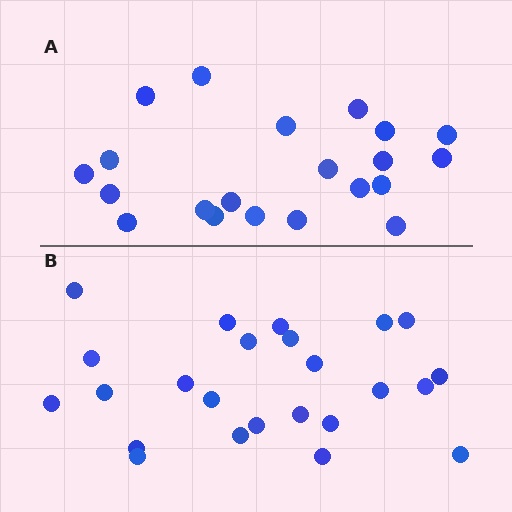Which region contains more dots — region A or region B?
Region B (the bottom region) has more dots.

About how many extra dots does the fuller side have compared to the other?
Region B has just a few more — roughly 2 or 3 more dots than region A.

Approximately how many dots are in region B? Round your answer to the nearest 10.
About 20 dots. (The exact count is 24, which rounds to 20.)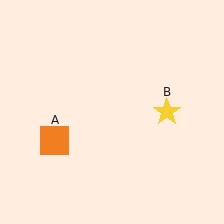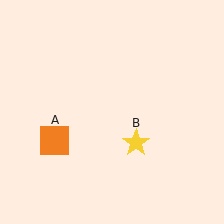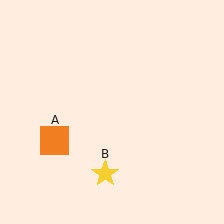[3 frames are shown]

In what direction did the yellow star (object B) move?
The yellow star (object B) moved down and to the left.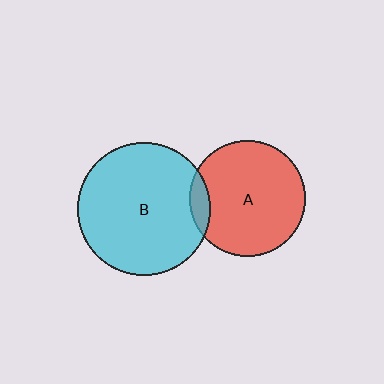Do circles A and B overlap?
Yes.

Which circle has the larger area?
Circle B (cyan).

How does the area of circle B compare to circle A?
Approximately 1.3 times.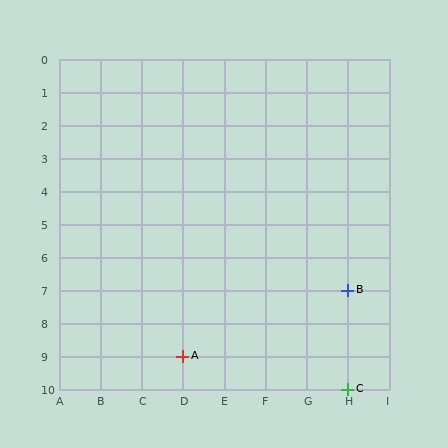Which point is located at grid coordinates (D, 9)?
Point A is at (D, 9).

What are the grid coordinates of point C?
Point C is at grid coordinates (H, 10).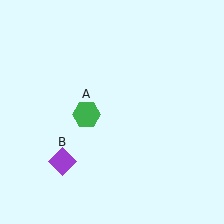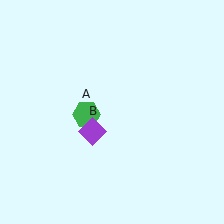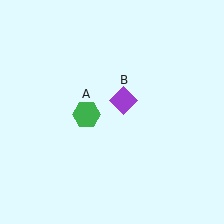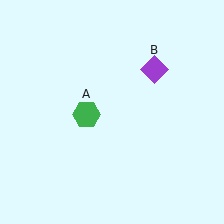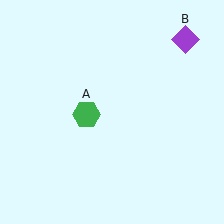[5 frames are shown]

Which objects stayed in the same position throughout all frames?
Green hexagon (object A) remained stationary.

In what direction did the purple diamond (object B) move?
The purple diamond (object B) moved up and to the right.